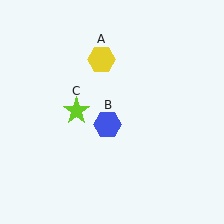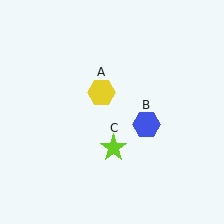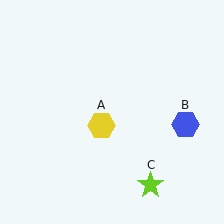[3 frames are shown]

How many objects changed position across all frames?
3 objects changed position: yellow hexagon (object A), blue hexagon (object B), lime star (object C).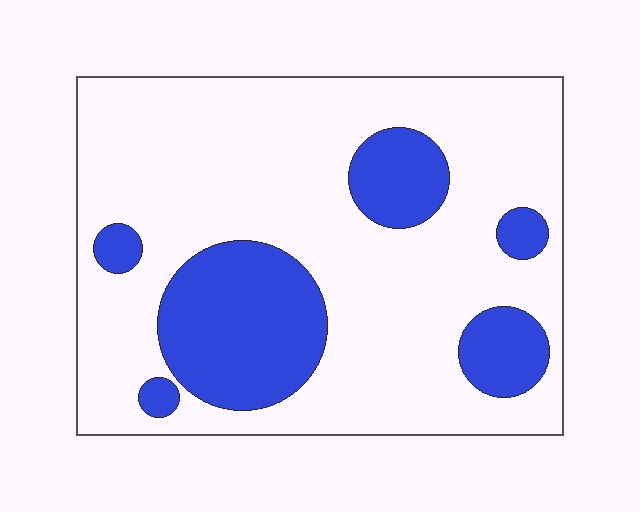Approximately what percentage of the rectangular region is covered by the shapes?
Approximately 25%.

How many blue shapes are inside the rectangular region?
6.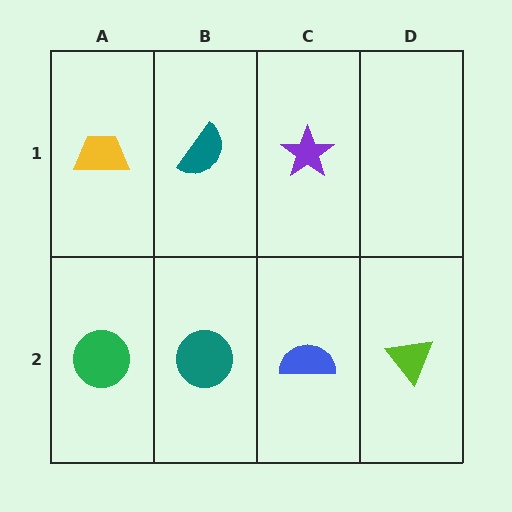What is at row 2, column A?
A green circle.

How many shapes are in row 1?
3 shapes.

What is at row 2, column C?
A blue semicircle.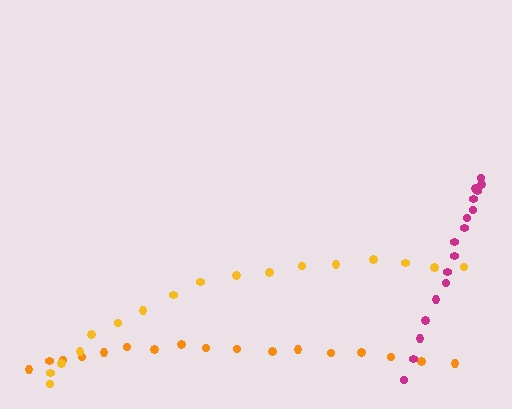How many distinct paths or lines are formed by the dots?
There are 3 distinct paths.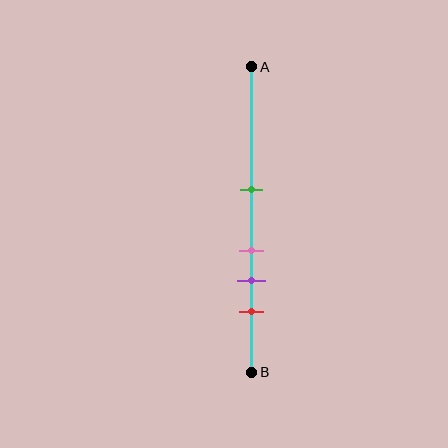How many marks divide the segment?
There are 4 marks dividing the segment.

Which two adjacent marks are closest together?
The pink and purple marks are the closest adjacent pair.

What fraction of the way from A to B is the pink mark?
The pink mark is approximately 60% (0.6) of the way from A to B.